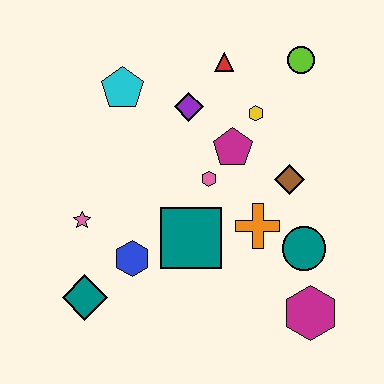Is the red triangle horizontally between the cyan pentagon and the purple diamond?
No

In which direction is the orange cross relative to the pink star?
The orange cross is to the right of the pink star.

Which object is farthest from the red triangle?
The teal diamond is farthest from the red triangle.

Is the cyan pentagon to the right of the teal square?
No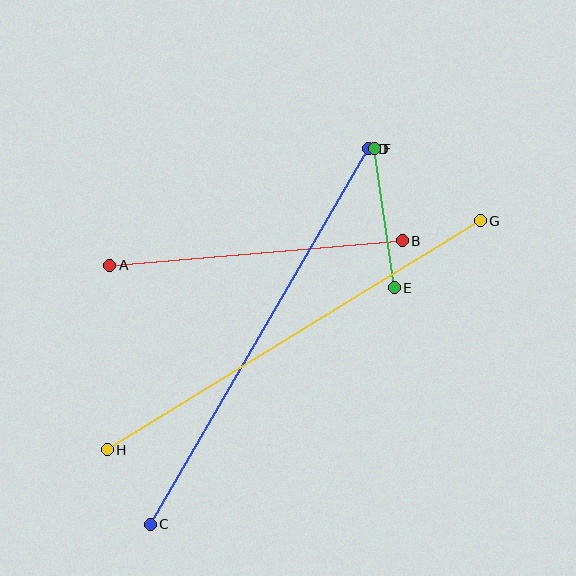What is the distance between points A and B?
The distance is approximately 293 pixels.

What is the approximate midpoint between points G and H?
The midpoint is at approximately (294, 335) pixels.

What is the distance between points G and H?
The distance is approximately 438 pixels.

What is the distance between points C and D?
The distance is approximately 434 pixels.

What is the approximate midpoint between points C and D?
The midpoint is at approximately (260, 336) pixels.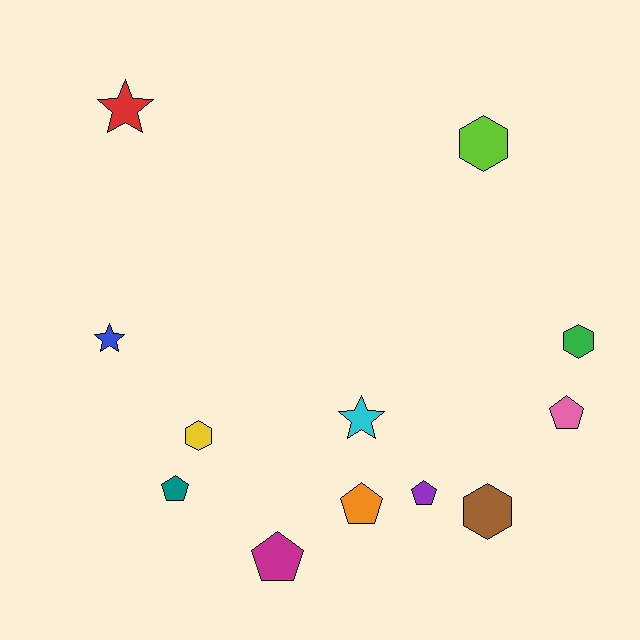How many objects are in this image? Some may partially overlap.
There are 12 objects.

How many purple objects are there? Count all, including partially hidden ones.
There is 1 purple object.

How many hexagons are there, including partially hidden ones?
There are 4 hexagons.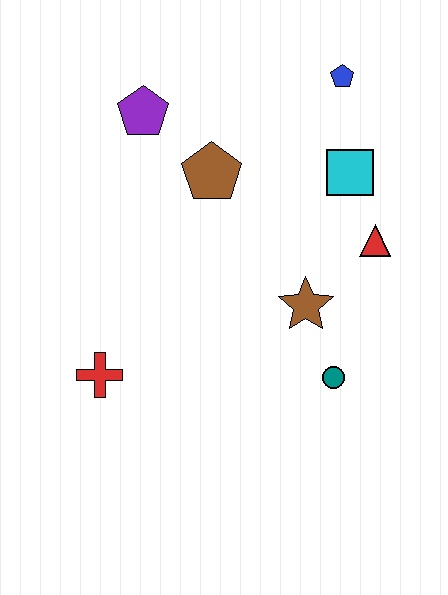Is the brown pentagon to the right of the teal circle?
No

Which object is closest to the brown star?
The teal circle is closest to the brown star.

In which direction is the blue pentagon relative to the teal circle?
The blue pentagon is above the teal circle.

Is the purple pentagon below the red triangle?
No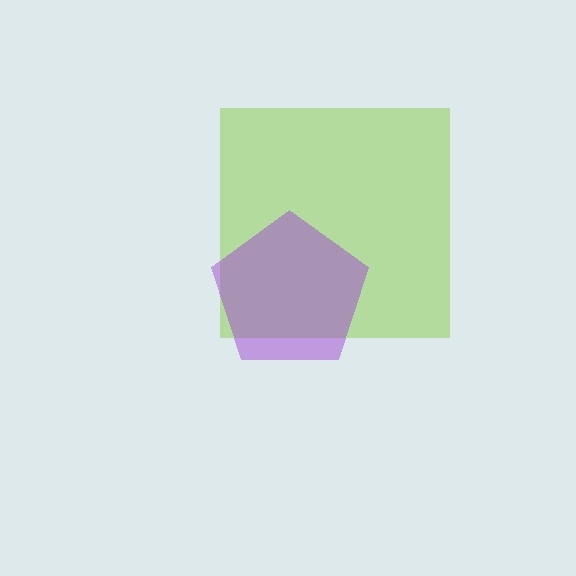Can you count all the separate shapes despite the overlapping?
Yes, there are 2 separate shapes.